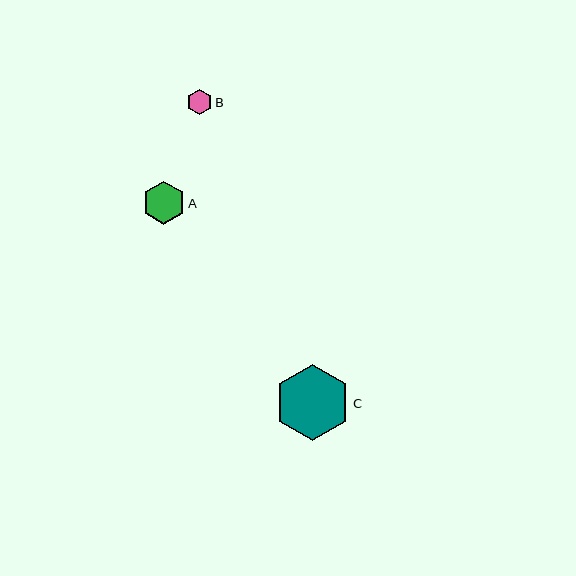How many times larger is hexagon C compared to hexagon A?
Hexagon C is approximately 1.8 times the size of hexagon A.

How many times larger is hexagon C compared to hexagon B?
Hexagon C is approximately 3.0 times the size of hexagon B.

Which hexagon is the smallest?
Hexagon B is the smallest with a size of approximately 25 pixels.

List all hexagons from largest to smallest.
From largest to smallest: C, A, B.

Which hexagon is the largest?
Hexagon C is the largest with a size of approximately 76 pixels.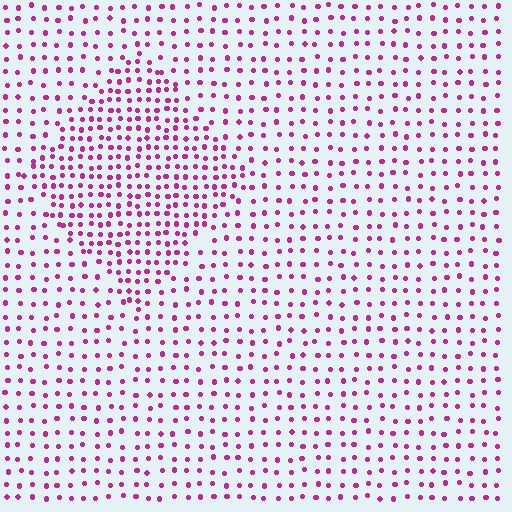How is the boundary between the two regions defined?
The boundary is defined by a change in element density (approximately 1.8x ratio). All elements are the same color, size, and shape.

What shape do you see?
I see a diamond.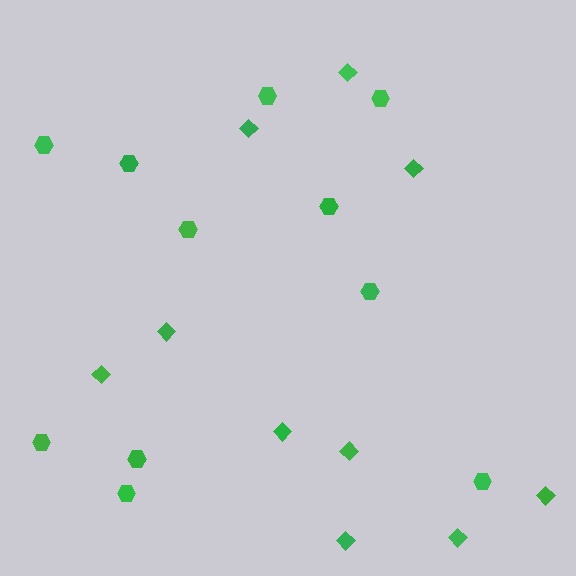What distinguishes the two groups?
There are 2 groups: one group of hexagons (11) and one group of diamonds (10).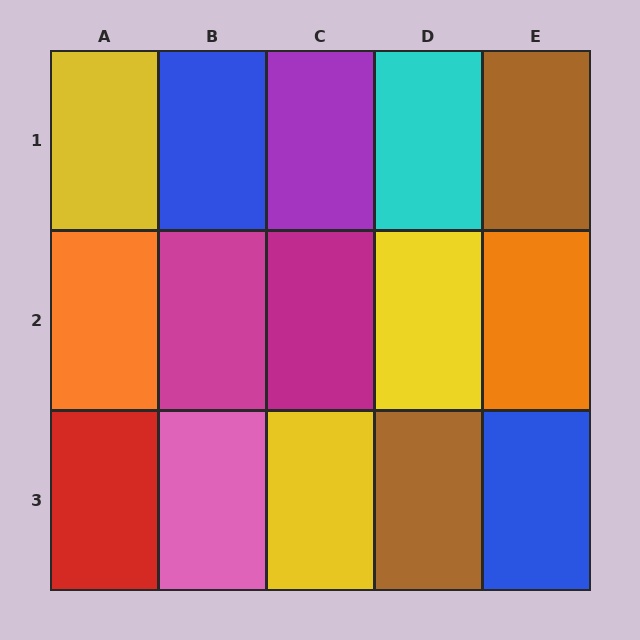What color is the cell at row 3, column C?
Yellow.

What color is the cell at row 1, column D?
Cyan.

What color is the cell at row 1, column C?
Purple.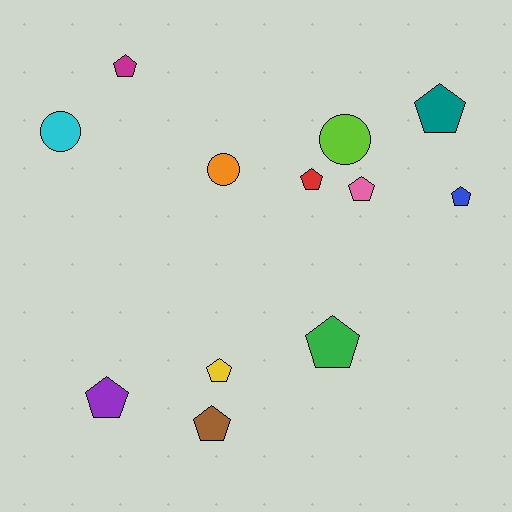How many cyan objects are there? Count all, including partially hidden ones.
There is 1 cyan object.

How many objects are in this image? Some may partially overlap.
There are 12 objects.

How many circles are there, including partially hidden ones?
There are 3 circles.